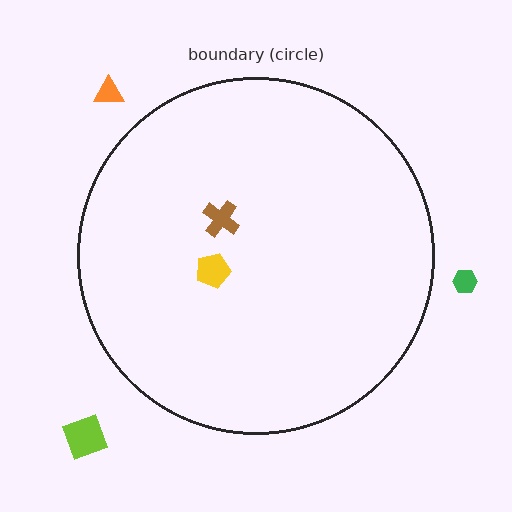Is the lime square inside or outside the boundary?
Outside.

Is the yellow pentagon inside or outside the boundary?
Inside.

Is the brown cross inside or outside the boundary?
Inside.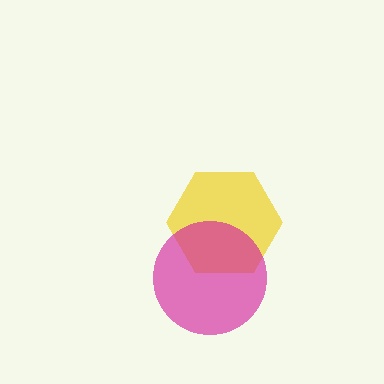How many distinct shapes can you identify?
There are 2 distinct shapes: a yellow hexagon, a magenta circle.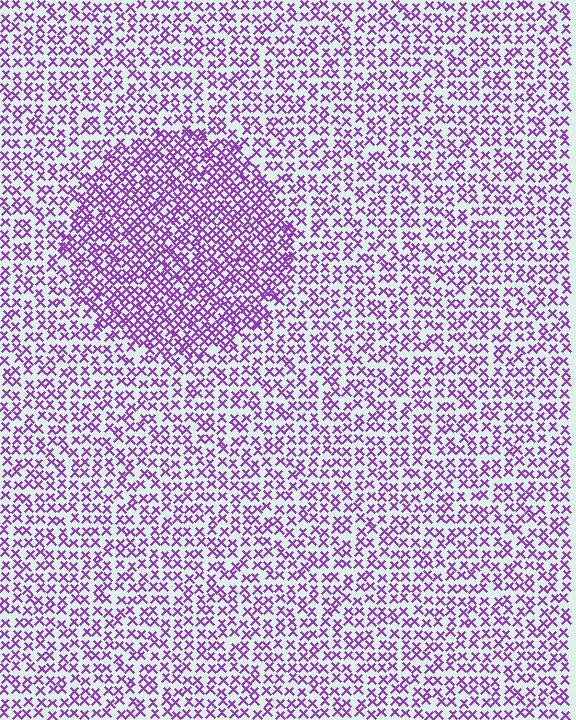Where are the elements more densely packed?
The elements are more densely packed inside the circle boundary.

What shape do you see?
I see a circle.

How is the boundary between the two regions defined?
The boundary is defined by a change in element density (approximately 1.7x ratio). All elements are the same color, size, and shape.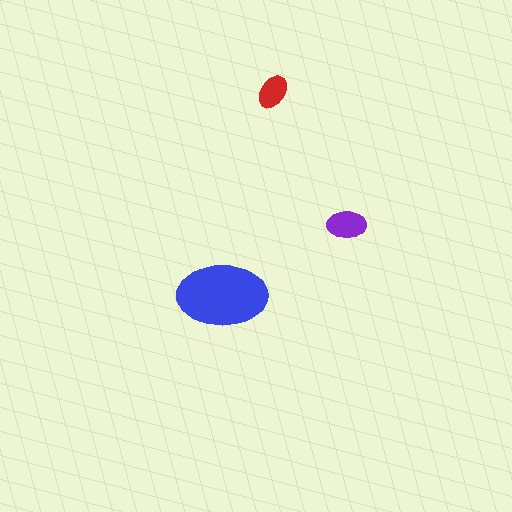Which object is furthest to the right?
The purple ellipse is rightmost.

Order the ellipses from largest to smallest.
the blue one, the purple one, the red one.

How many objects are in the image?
There are 3 objects in the image.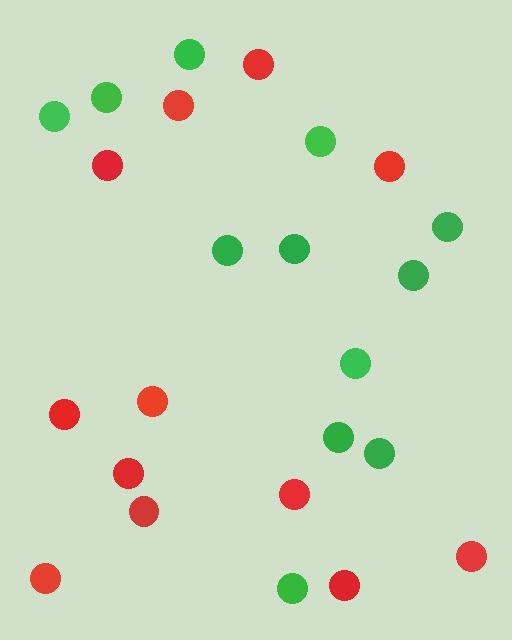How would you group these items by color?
There are 2 groups: one group of red circles (12) and one group of green circles (12).